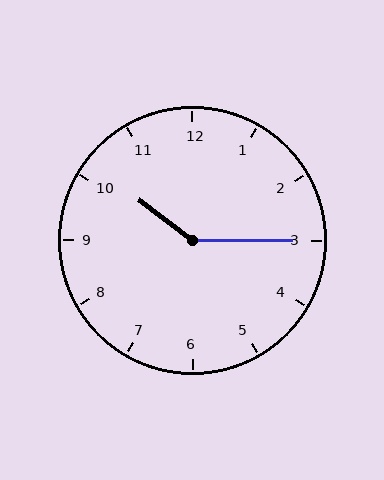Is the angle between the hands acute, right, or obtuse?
It is obtuse.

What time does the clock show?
10:15.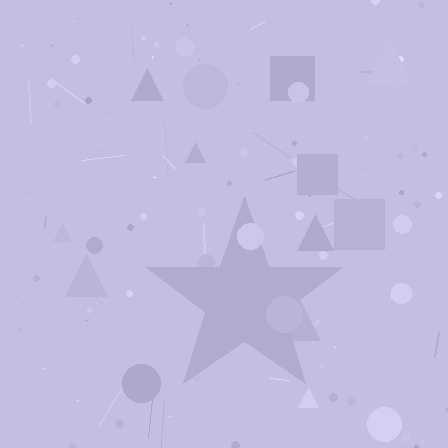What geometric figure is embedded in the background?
A star is embedded in the background.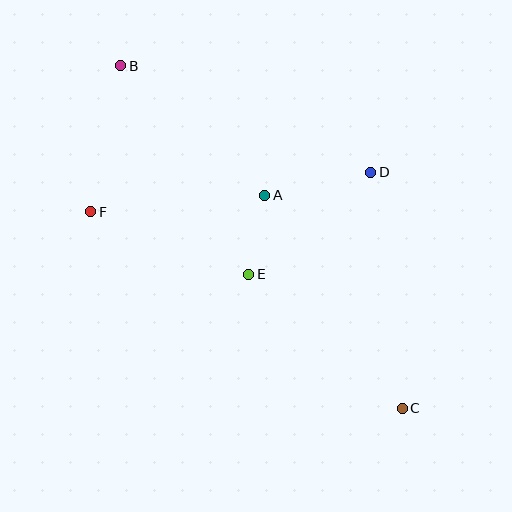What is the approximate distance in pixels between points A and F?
The distance between A and F is approximately 175 pixels.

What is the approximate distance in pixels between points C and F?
The distance between C and F is approximately 369 pixels.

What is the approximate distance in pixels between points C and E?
The distance between C and E is approximately 204 pixels.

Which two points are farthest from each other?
Points B and C are farthest from each other.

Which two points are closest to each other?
Points A and E are closest to each other.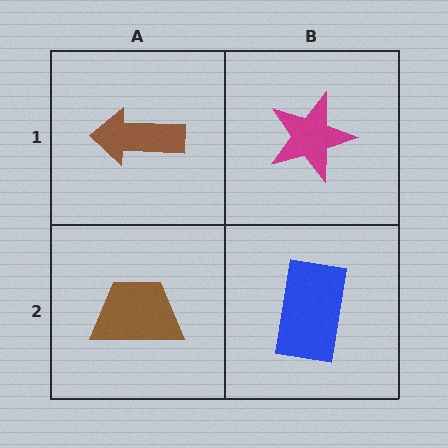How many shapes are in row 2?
2 shapes.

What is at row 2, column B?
A blue rectangle.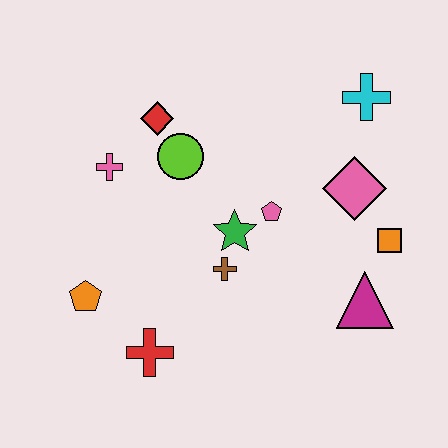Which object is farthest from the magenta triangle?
The pink cross is farthest from the magenta triangle.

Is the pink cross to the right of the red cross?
No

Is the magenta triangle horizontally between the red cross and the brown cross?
No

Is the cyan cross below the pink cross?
No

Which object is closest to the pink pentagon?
The green star is closest to the pink pentagon.